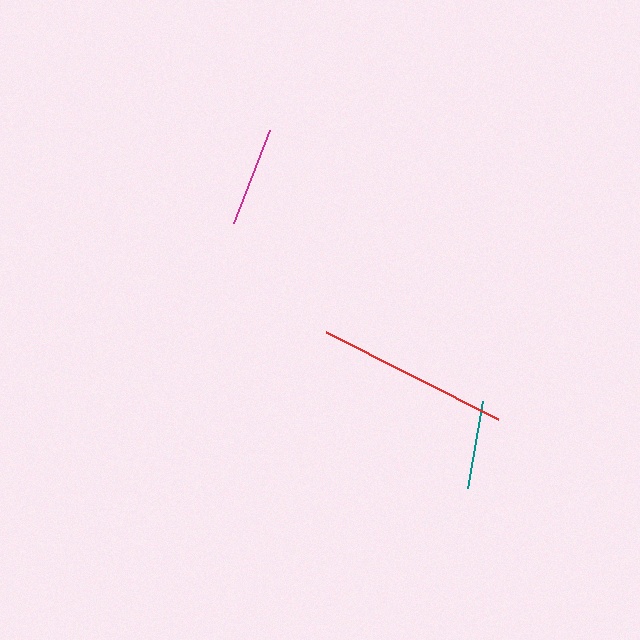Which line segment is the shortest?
The teal line is the shortest at approximately 88 pixels.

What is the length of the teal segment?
The teal segment is approximately 88 pixels long.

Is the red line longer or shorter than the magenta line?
The red line is longer than the magenta line.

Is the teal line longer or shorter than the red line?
The red line is longer than the teal line.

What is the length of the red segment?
The red segment is approximately 193 pixels long.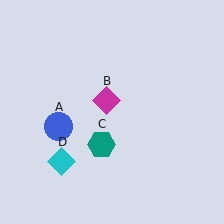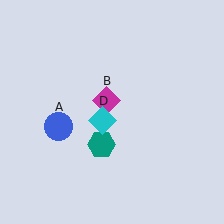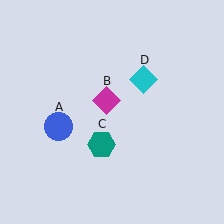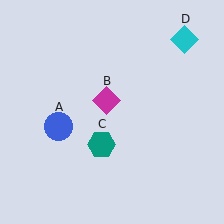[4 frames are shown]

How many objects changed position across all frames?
1 object changed position: cyan diamond (object D).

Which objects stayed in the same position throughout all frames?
Blue circle (object A) and magenta diamond (object B) and teal hexagon (object C) remained stationary.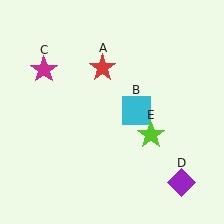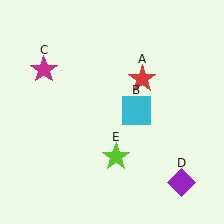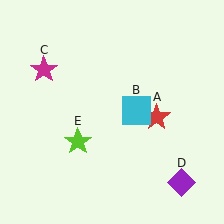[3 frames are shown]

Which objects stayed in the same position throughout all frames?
Cyan square (object B) and magenta star (object C) and purple diamond (object D) remained stationary.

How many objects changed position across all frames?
2 objects changed position: red star (object A), lime star (object E).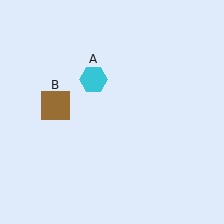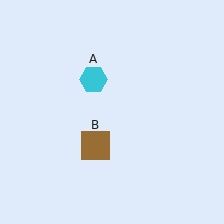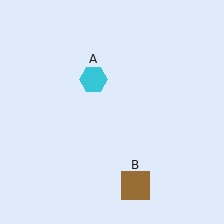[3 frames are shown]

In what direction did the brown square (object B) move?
The brown square (object B) moved down and to the right.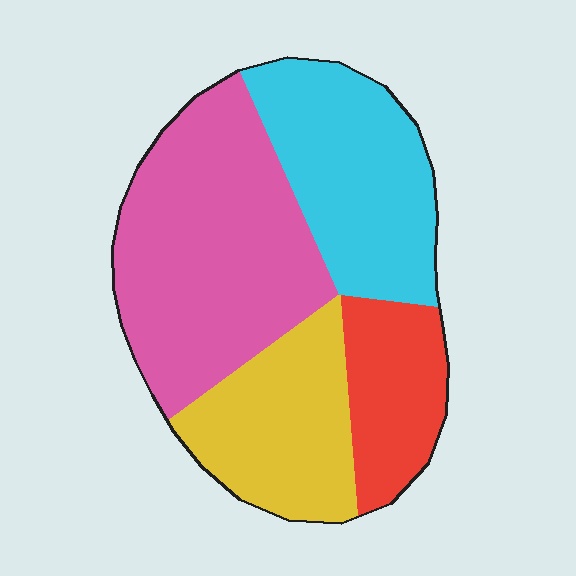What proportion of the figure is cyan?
Cyan covers 26% of the figure.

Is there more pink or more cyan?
Pink.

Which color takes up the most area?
Pink, at roughly 40%.